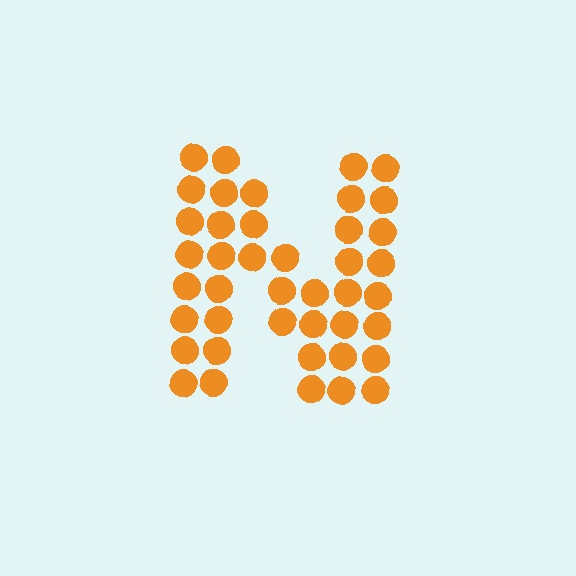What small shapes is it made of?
It is made of small circles.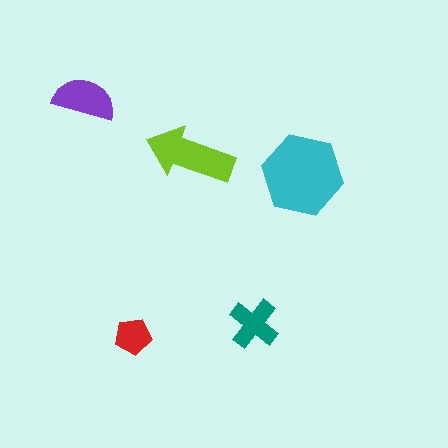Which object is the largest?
The cyan hexagon.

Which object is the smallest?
The red pentagon.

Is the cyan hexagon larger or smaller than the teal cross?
Larger.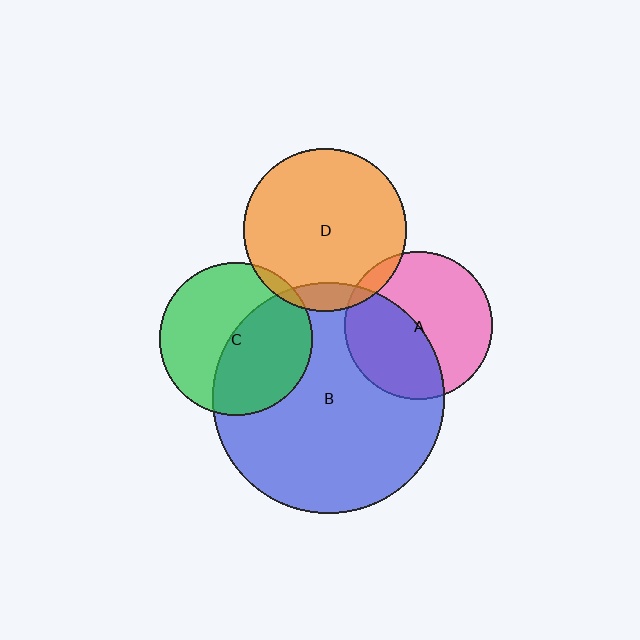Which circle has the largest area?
Circle B (blue).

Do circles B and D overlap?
Yes.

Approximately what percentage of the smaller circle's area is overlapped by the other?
Approximately 10%.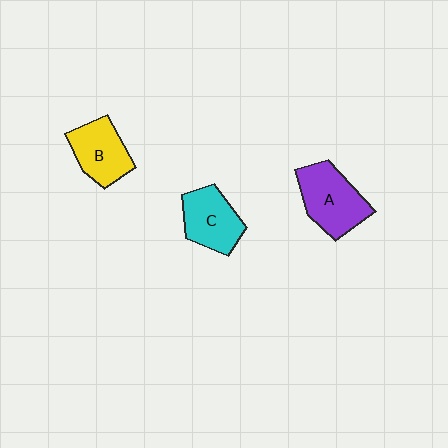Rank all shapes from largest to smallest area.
From largest to smallest: A (purple), C (cyan), B (yellow).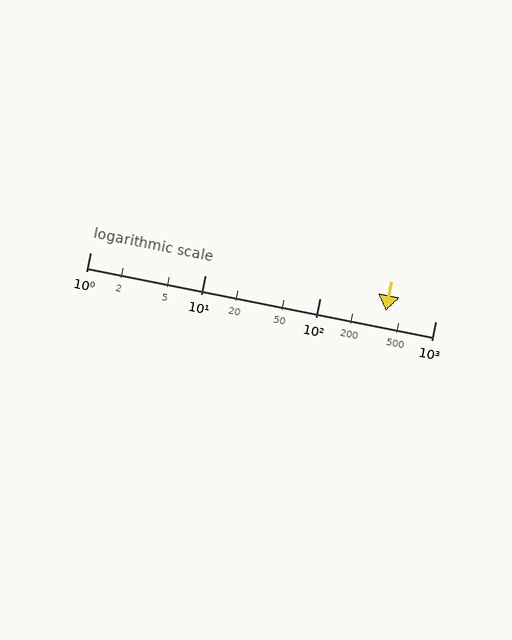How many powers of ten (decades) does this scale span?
The scale spans 3 decades, from 1 to 1000.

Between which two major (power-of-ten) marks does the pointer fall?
The pointer is between 100 and 1000.